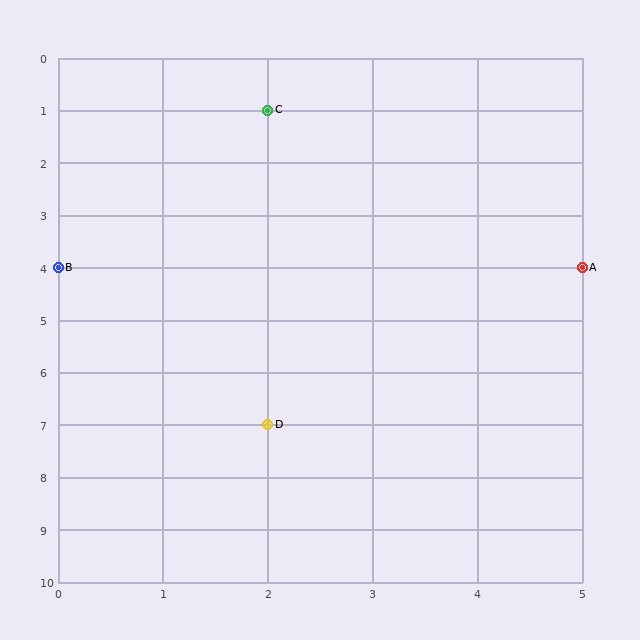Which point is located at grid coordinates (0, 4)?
Point B is at (0, 4).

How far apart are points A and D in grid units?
Points A and D are 3 columns and 3 rows apart (about 4.2 grid units diagonally).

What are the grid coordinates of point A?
Point A is at grid coordinates (5, 4).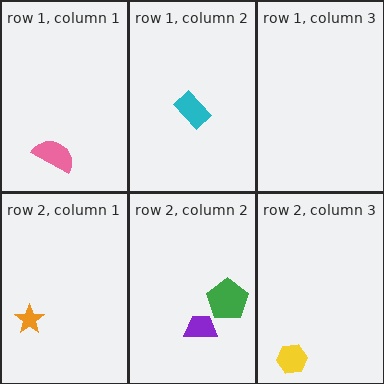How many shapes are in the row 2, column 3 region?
1.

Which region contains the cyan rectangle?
The row 1, column 2 region.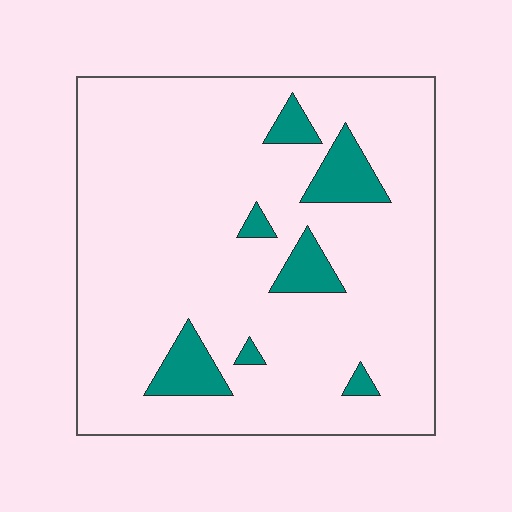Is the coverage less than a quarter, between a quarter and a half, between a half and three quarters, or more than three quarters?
Less than a quarter.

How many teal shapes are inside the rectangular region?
7.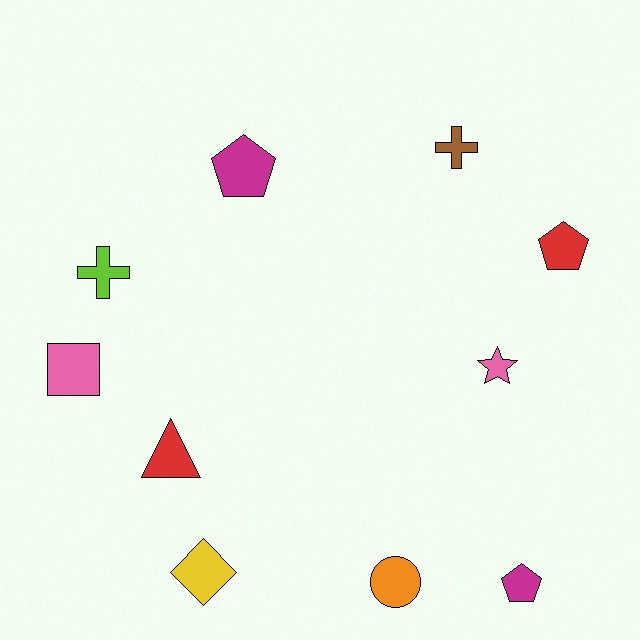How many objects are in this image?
There are 10 objects.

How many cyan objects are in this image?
There are no cyan objects.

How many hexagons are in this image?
There are no hexagons.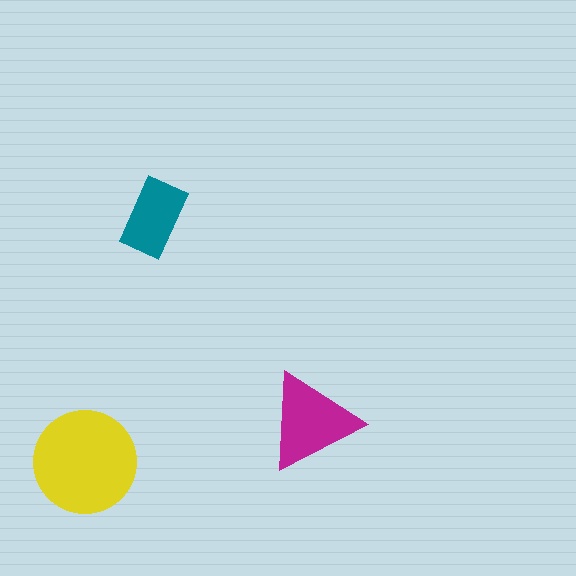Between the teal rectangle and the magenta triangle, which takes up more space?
The magenta triangle.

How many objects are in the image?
There are 3 objects in the image.